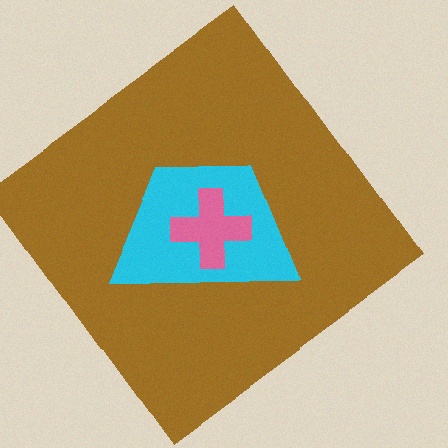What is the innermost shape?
The pink cross.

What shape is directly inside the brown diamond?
The cyan trapezoid.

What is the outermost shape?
The brown diamond.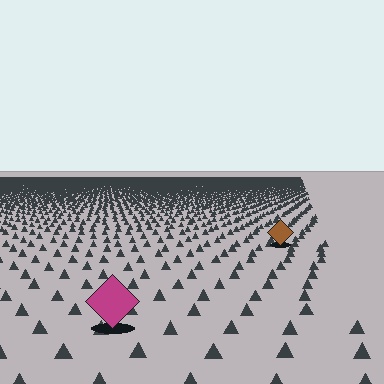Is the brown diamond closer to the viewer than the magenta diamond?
No. The magenta diamond is closer — you can tell from the texture gradient: the ground texture is coarser near it.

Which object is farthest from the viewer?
The brown diamond is farthest from the viewer. It appears smaller and the ground texture around it is denser.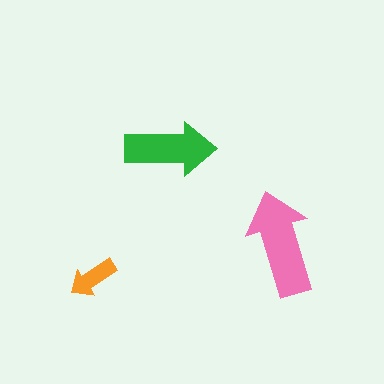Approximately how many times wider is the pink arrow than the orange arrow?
About 2 times wider.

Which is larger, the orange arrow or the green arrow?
The green one.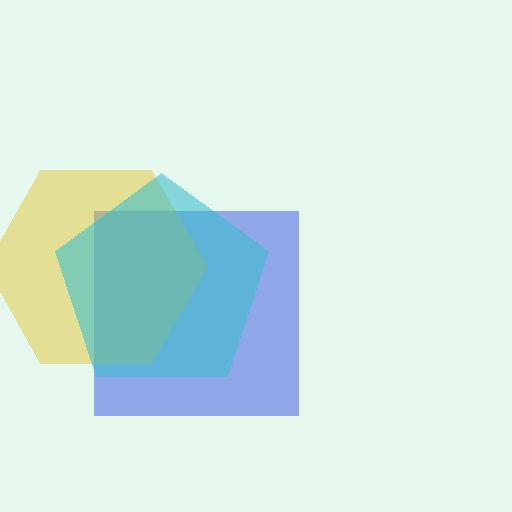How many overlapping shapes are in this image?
There are 3 overlapping shapes in the image.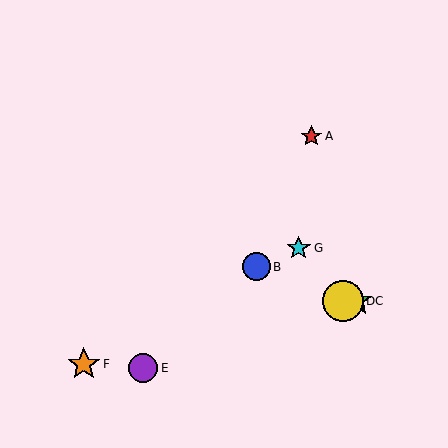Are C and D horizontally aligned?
Yes, both are at y≈301.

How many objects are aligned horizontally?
2 objects (C, D) are aligned horizontally.